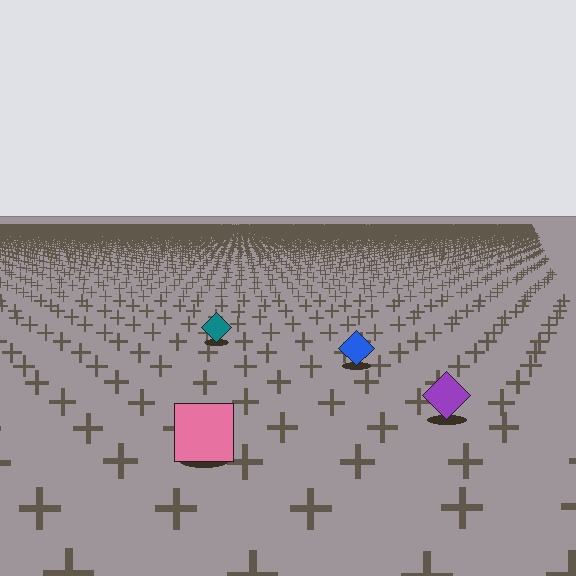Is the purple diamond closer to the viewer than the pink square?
No. The pink square is closer — you can tell from the texture gradient: the ground texture is coarser near it.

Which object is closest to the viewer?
The pink square is closest. The texture marks near it are larger and more spread out.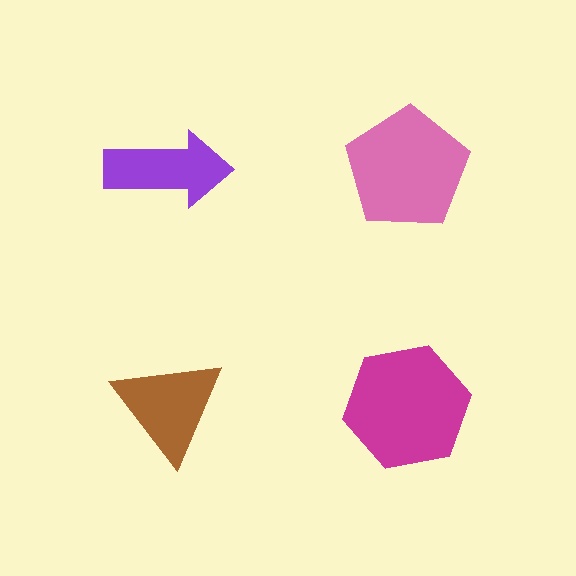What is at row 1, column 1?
A purple arrow.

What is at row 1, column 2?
A pink pentagon.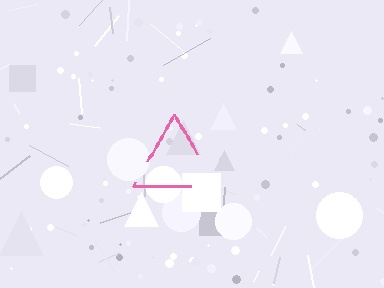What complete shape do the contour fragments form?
The contour fragments form a triangle.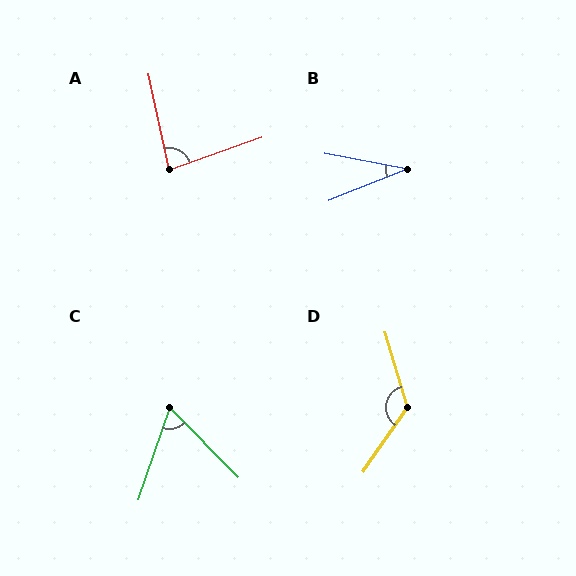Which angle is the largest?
D, at approximately 129 degrees.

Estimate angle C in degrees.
Approximately 64 degrees.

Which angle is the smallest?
B, at approximately 33 degrees.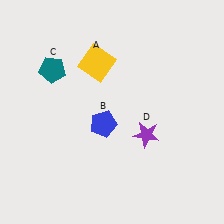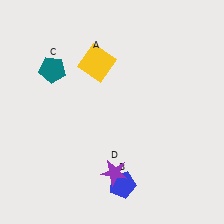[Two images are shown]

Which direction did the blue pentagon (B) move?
The blue pentagon (B) moved down.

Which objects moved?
The objects that moved are: the blue pentagon (B), the purple star (D).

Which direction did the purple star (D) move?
The purple star (D) moved down.